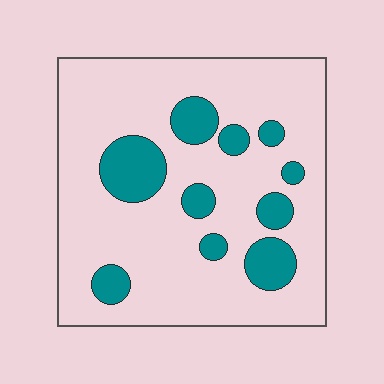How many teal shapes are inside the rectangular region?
10.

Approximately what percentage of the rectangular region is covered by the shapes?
Approximately 20%.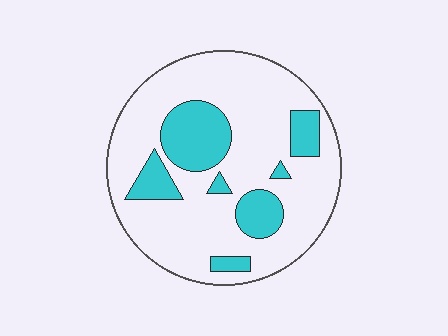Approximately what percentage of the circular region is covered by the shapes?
Approximately 25%.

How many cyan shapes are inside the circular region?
7.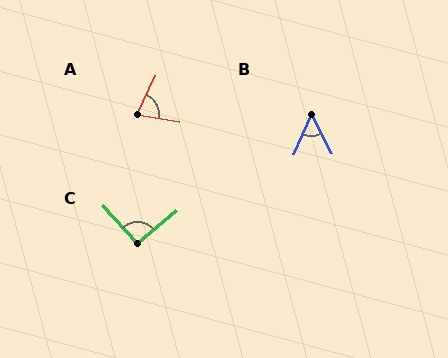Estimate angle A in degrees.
Approximately 74 degrees.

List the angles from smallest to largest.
B (51°), A (74°), C (93°).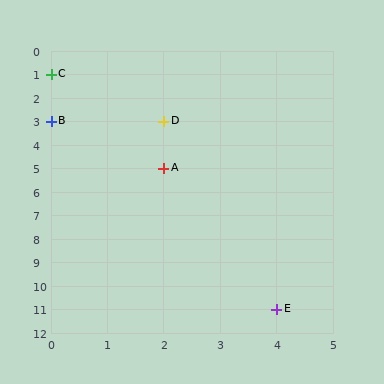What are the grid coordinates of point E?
Point E is at grid coordinates (4, 11).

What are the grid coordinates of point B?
Point B is at grid coordinates (0, 3).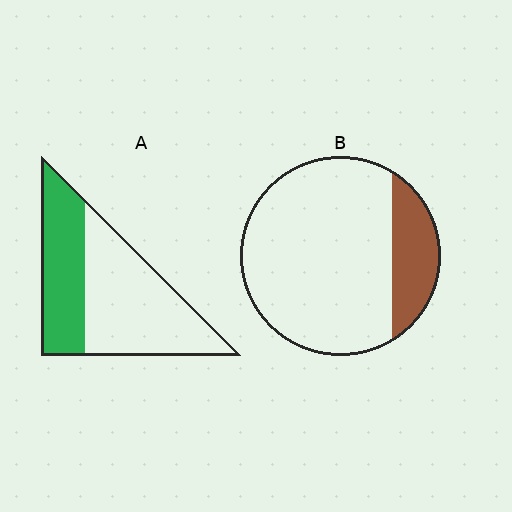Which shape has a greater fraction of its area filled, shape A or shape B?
Shape A.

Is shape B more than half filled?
No.